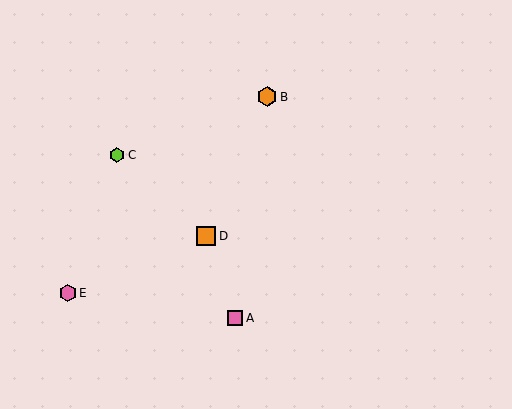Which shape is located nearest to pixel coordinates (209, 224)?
The orange square (labeled D) at (206, 236) is nearest to that location.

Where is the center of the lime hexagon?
The center of the lime hexagon is at (117, 155).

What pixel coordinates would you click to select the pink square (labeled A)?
Click at (235, 318) to select the pink square A.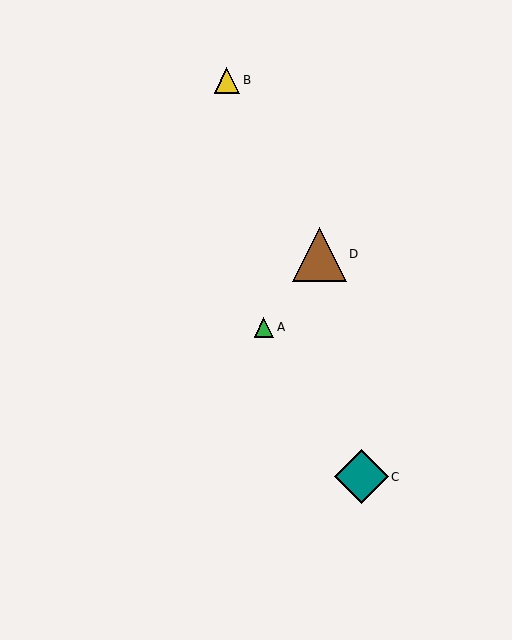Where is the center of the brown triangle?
The center of the brown triangle is at (319, 254).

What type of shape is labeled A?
Shape A is a green triangle.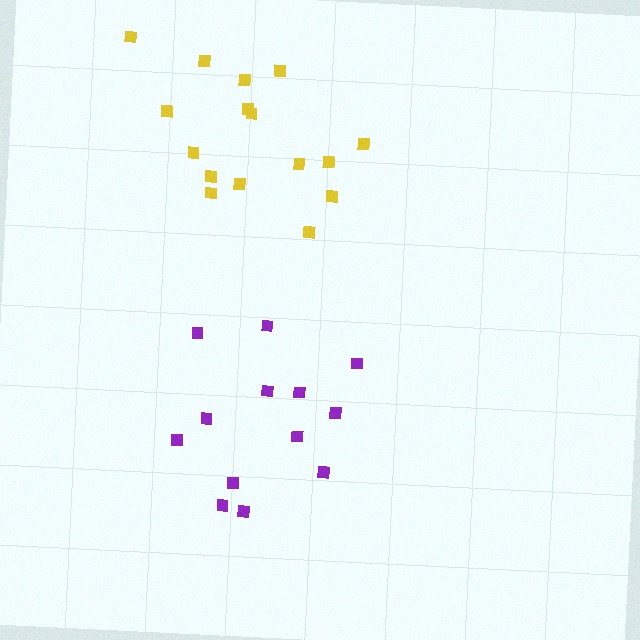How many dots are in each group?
Group 1: 13 dots, Group 2: 16 dots (29 total).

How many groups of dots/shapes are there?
There are 2 groups.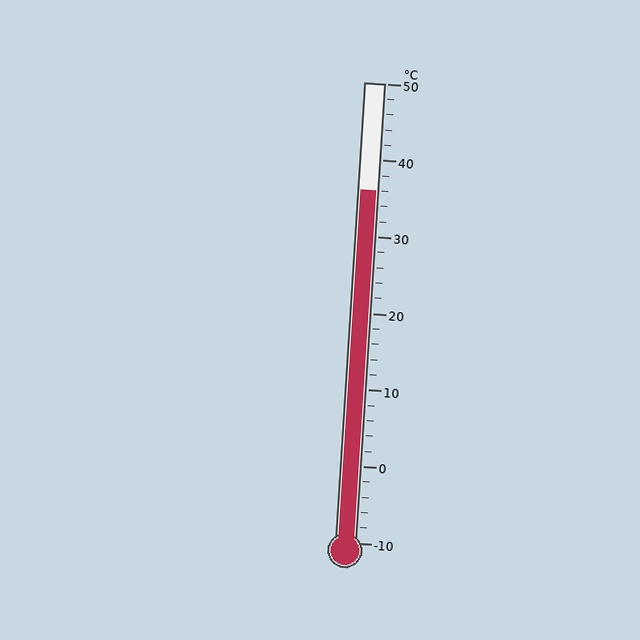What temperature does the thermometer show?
The thermometer shows approximately 36°C.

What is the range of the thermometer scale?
The thermometer scale ranges from -10°C to 50°C.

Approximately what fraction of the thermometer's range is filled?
The thermometer is filled to approximately 75% of its range.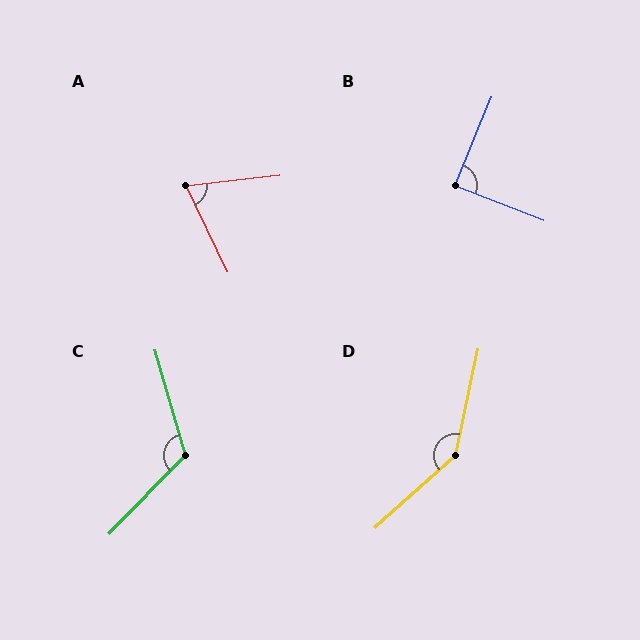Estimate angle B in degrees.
Approximately 89 degrees.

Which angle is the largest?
D, at approximately 144 degrees.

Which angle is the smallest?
A, at approximately 70 degrees.